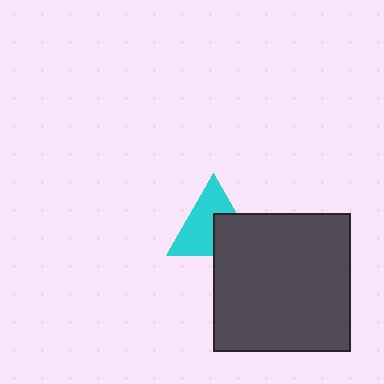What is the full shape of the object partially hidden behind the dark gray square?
The partially hidden object is a cyan triangle.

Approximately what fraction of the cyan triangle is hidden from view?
Roughly 38% of the cyan triangle is hidden behind the dark gray square.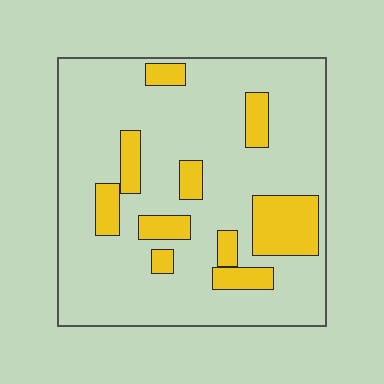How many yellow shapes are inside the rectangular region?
10.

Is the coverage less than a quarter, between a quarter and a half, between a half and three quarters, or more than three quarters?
Less than a quarter.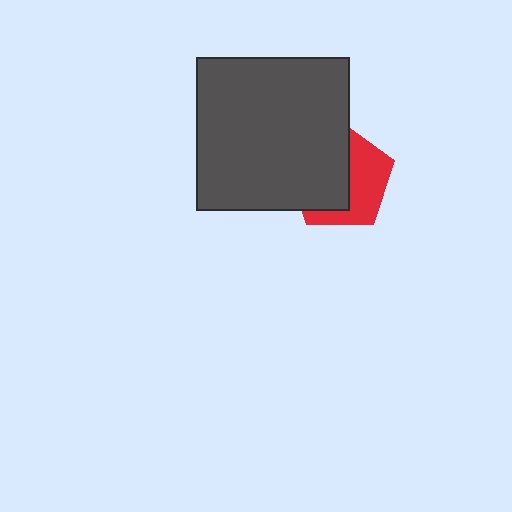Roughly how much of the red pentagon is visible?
About half of it is visible (roughly 46%).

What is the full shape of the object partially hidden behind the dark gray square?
The partially hidden object is a red pentagon.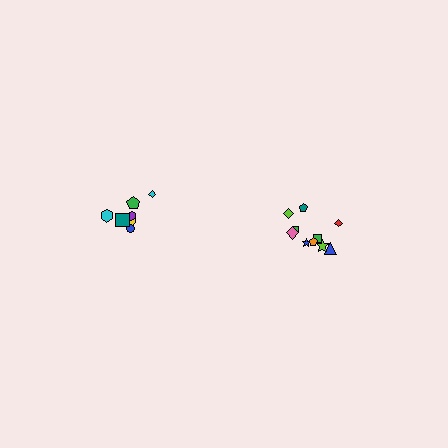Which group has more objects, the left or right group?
The right group.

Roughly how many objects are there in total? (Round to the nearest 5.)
Roughly 20 objects in total.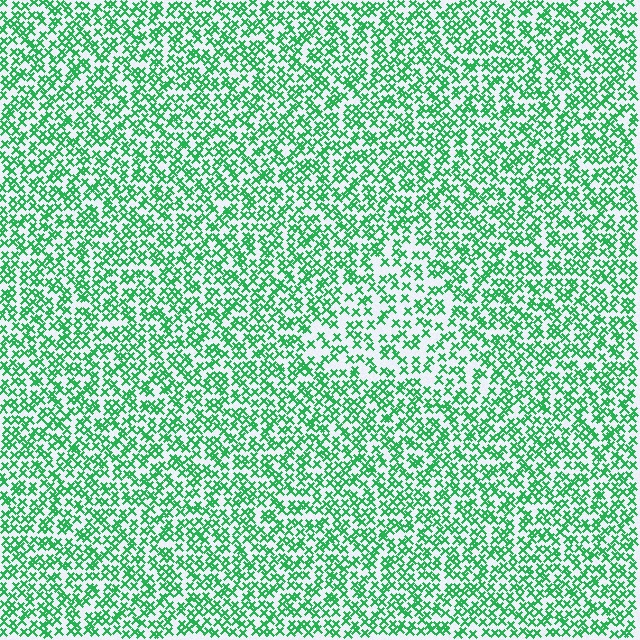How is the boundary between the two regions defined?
The boundary is defined by a change in element density (approximately 1.6x ratio). All elements are the same color, size, and shape.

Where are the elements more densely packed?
The elements are more densely packed outside the triangle boundary.